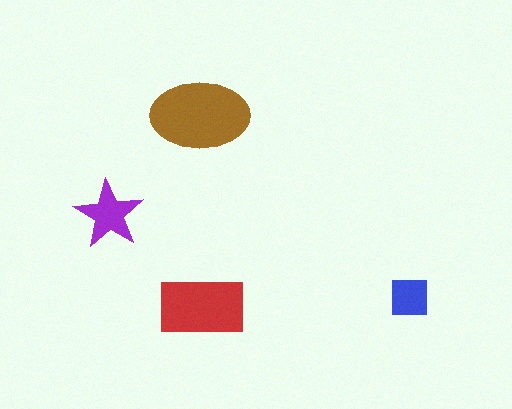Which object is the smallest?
The blue square.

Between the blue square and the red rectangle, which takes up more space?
The red rectangle.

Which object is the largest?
The brown ellipse.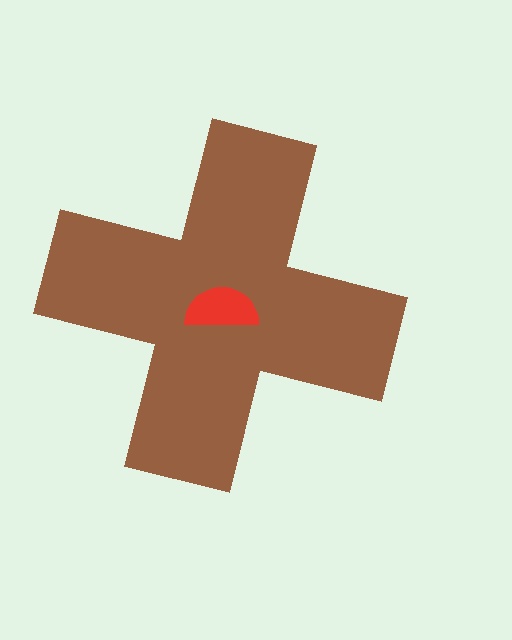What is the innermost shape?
The red semicircle.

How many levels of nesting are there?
2.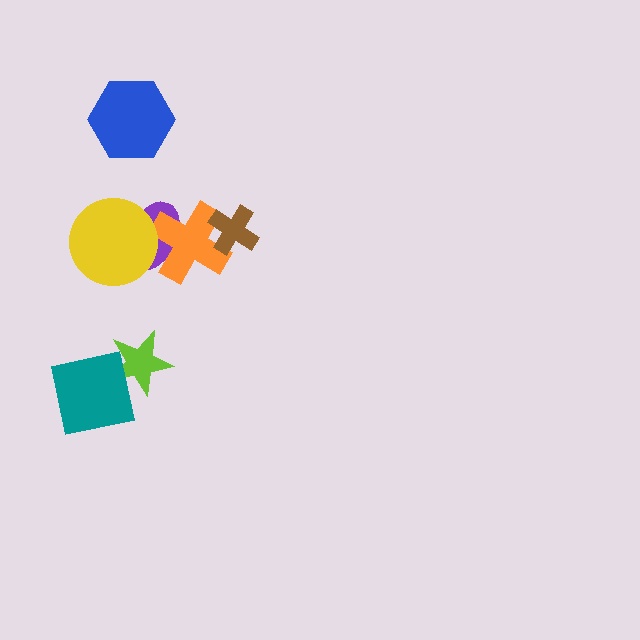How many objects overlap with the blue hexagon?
0 objects overlap with the blue hexagon.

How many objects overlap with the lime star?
1 object overlaps with the lime star.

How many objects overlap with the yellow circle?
1 object overlaps with the yellow circle.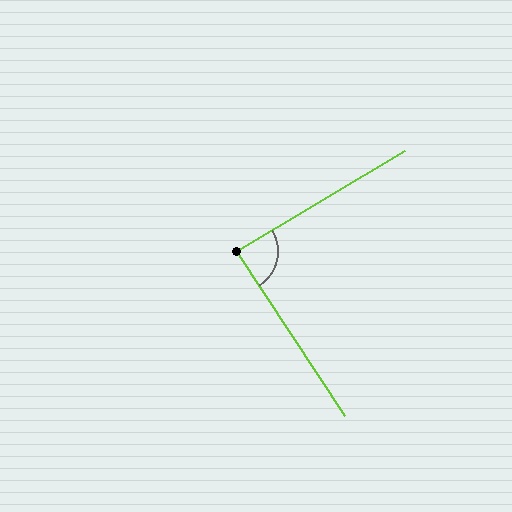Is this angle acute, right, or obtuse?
It is approximately a right angle.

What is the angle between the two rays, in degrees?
Approximately 88 degrees.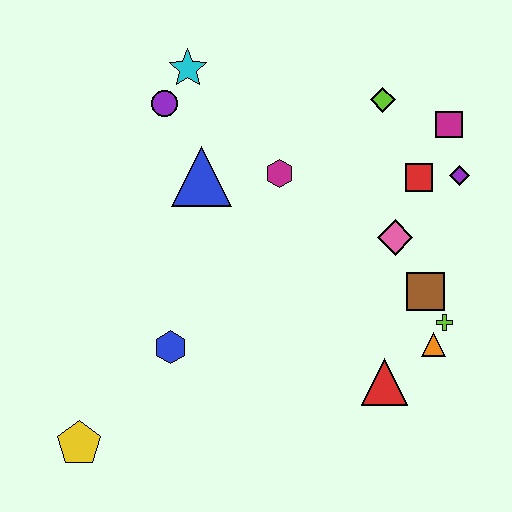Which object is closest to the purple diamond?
The red square is closest to the purple diamond.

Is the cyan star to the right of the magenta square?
No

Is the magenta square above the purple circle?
No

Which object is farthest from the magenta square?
The yellow pentagon is farthest from the magenta square.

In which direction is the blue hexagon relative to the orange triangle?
The blue hexagon is to the left of the orange triangle.